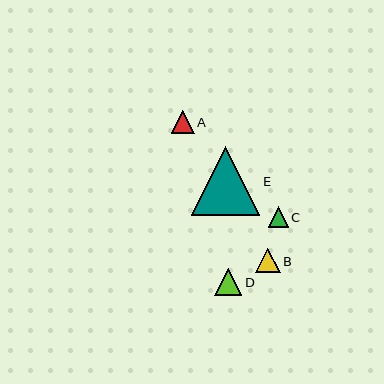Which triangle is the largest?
Triangle E is the largest with a size of approximately 69 pixels.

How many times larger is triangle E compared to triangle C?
Triangle E is approximately 3.4 times the size of triangle C.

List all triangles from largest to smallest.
From largest to smallest: E, D, B, A, C.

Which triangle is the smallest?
Triangle C is the smallest with a size of approximately 20 pixels.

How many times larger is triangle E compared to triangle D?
Triangle E is approximately 2.6 times the size of triangle D.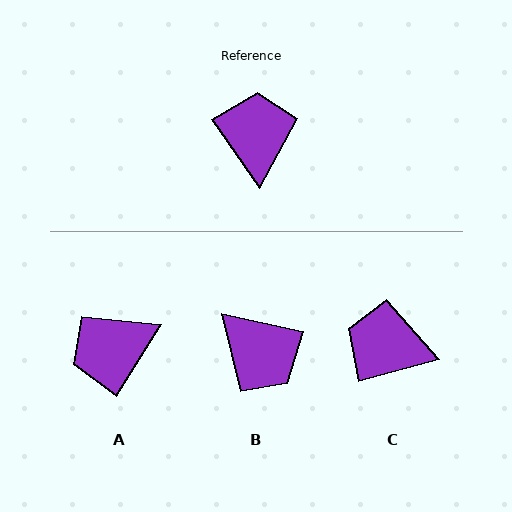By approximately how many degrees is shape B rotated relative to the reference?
Approximately 138 degrees clockwise.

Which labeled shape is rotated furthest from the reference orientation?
B, about 138 degrees away.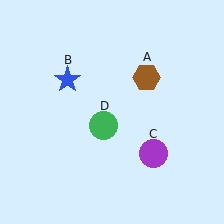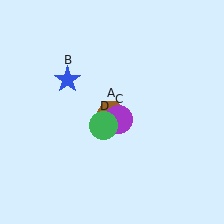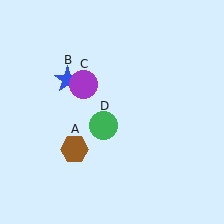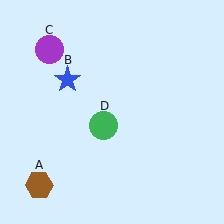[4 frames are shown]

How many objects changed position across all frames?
2 objects changed position: brown hexagon (object A), purple circle (object C).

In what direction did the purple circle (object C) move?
The purple circle (object C) moved up and to the left.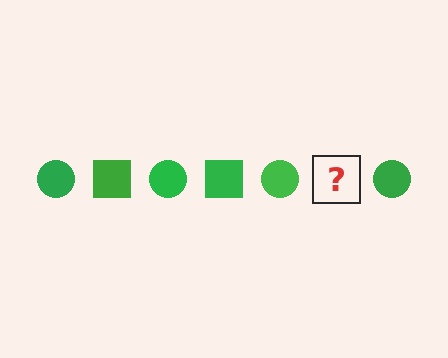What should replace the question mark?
The question mark should be replaced with a green square.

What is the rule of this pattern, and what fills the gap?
The rule is that the pattern cycles through circle, square shapes in green. The gap should be filled with a green square.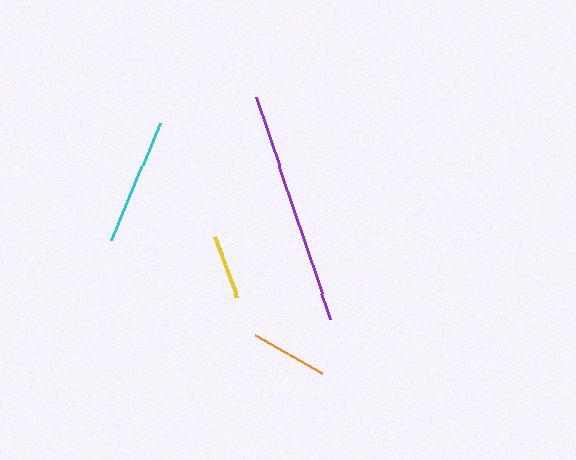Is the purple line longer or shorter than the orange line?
The purple line is longer than the orange line.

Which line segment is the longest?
The purple line is the longest at approximately 234 pixels.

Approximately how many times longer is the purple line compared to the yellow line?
The purple line is approximately 3.6 times the length of the yellow line.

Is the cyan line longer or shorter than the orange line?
The cyan line is longer than the orange line.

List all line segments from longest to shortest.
From longest to shortest: purple, cyan, orange, yellow.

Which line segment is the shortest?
The yellow line is the shortest at approximately 65 pixels.